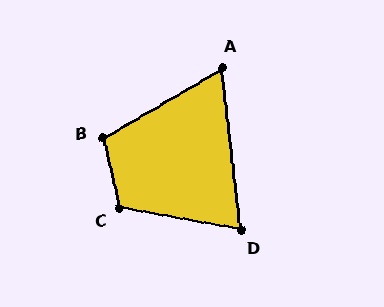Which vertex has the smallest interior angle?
A, at approximately 66 degrees.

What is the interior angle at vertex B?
Approximately 107 degrees (obtuse).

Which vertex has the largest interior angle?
C, at approximately 114 degrees.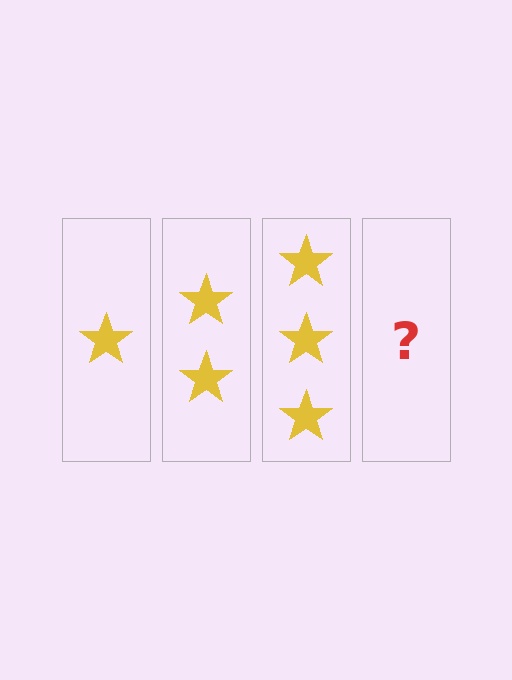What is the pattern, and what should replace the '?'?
The pattern is that each step adds one more star. The '?' should be 4 stars.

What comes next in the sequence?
The next element should be 4 stars.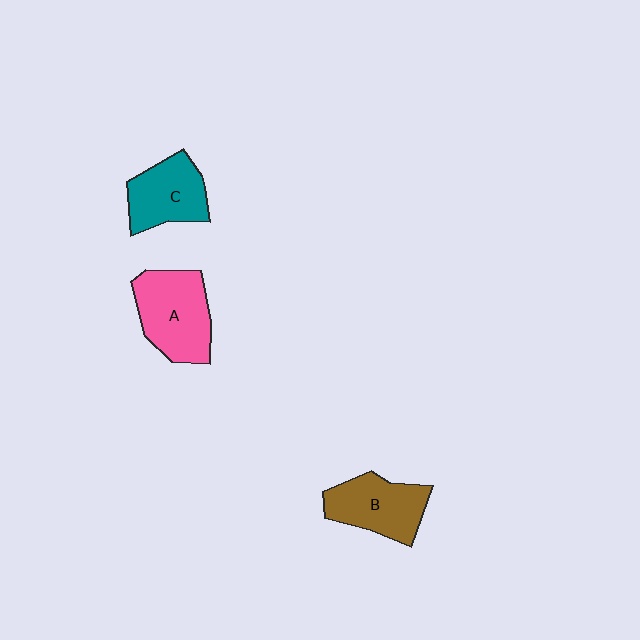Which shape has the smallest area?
Shape C (teal).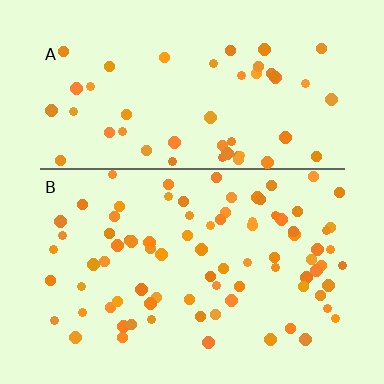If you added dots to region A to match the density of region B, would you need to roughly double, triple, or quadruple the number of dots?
Approximately double.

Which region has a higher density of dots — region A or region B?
B (the bottom).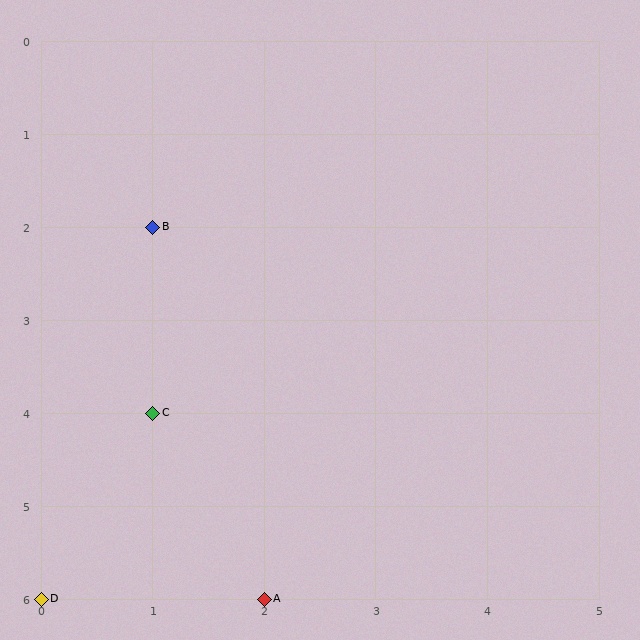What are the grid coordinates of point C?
Point C is at grid coordinates (1, 4).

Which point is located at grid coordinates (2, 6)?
Point A is at (2, 6).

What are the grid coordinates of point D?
Point D is at grid coordinates (0, 6).